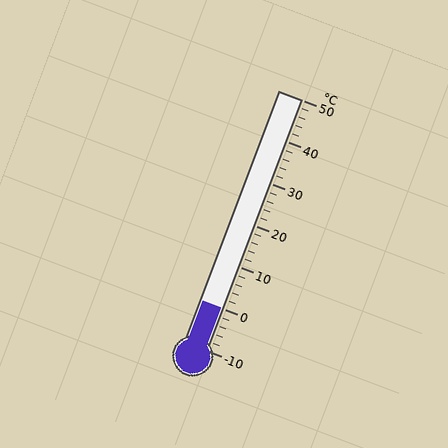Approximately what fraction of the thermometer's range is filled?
The thermometer is filled to approximately 15% of its range.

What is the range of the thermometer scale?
The thermometer scale ranges from -10°C to 50°C.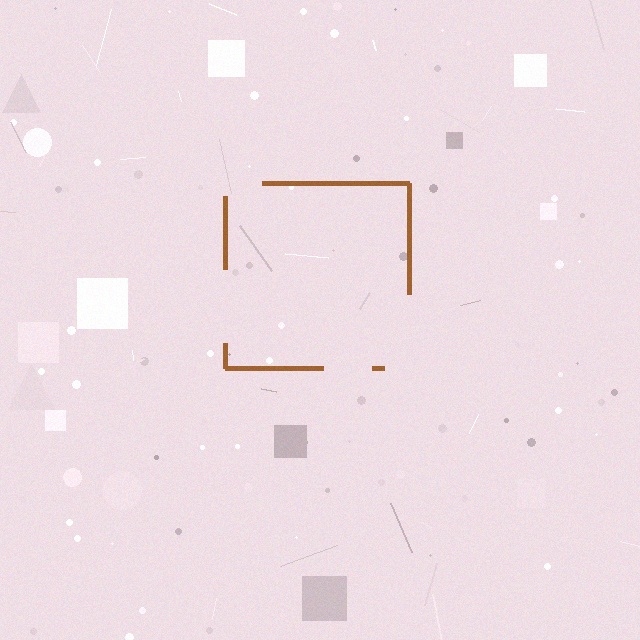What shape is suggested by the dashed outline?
The dashed outline suggests a square.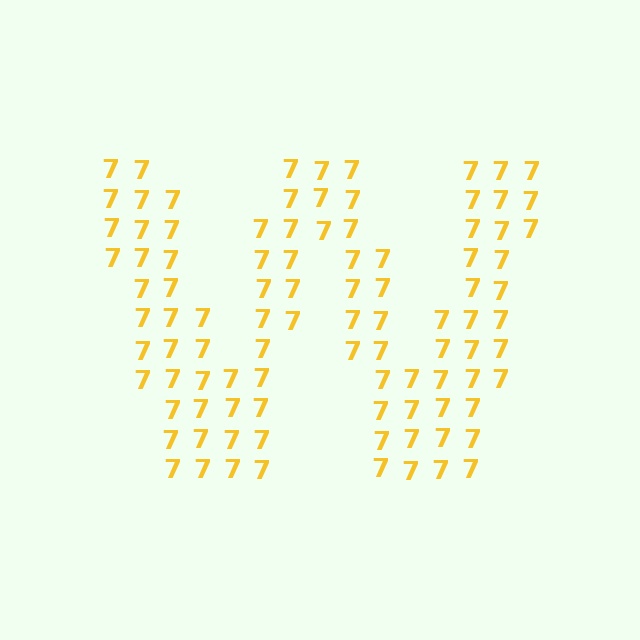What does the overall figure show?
The overall figure shows the letter W.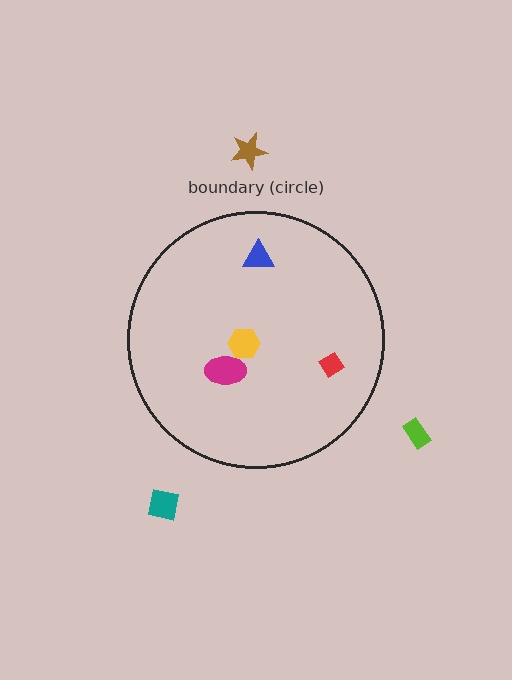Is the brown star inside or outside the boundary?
Outside.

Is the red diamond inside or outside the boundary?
Inside.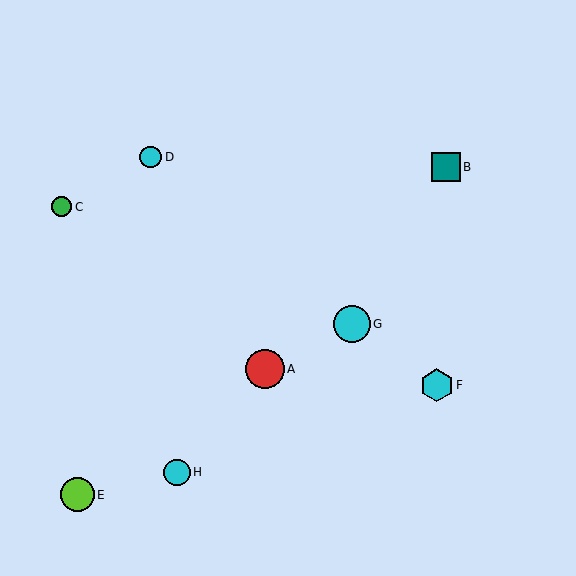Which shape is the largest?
The red circle (labeled A) is the largest.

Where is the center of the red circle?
The center of the red circle is at (265, 369).